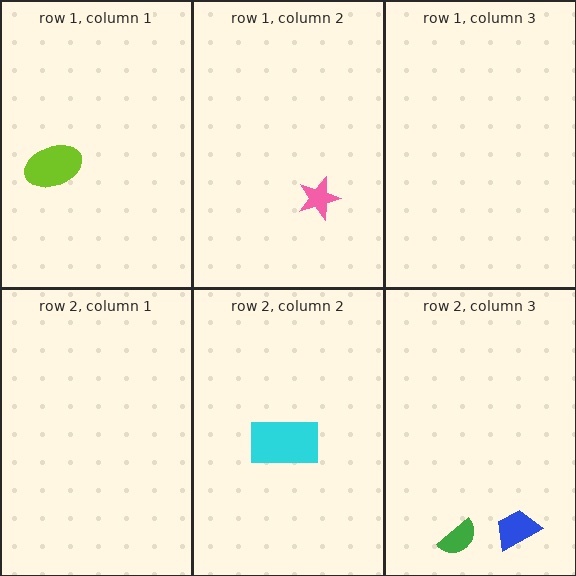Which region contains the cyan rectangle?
The row 2, column 2 region.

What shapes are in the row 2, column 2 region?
The cyan rectangle.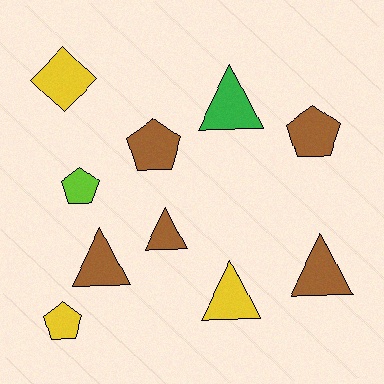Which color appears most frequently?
Brown, with 5 objects.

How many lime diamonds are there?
There are no lime diamonds.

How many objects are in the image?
There are 10 objects.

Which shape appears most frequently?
Triangle, with 5 objects.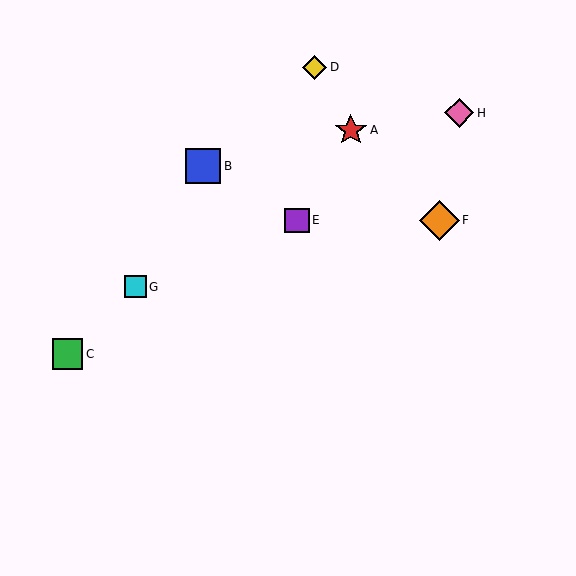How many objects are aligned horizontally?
2 objects (E, F) are aligned horizontally.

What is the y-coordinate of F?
Object F is at y≈220.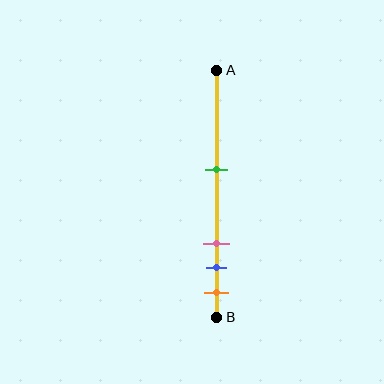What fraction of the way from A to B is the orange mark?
The orange mark is approximately 90% (0.9) of the way from A to B.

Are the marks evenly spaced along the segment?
No, the marks are not evenly spaced.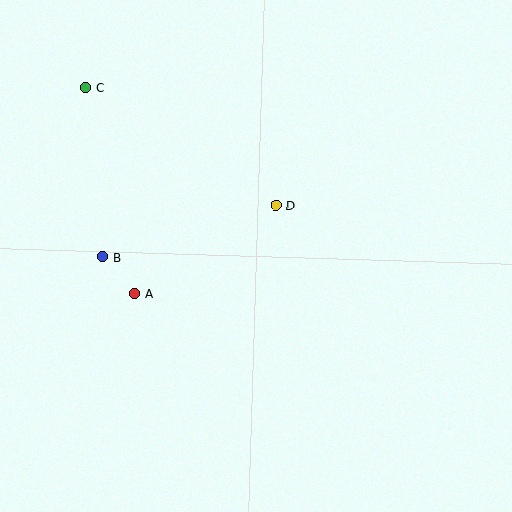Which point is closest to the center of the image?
Point D at (276, 205) is closest to the center.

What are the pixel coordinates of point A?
Point A is at (134, 294).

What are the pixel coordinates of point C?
Point C is at (86, 87).